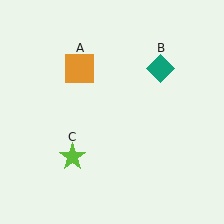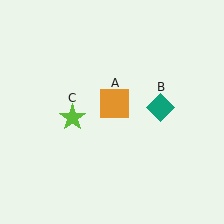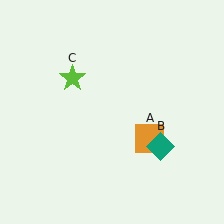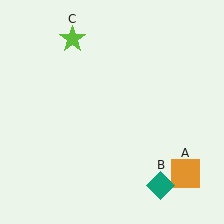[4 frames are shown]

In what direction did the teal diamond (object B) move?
The teal diamond (object B) moved down.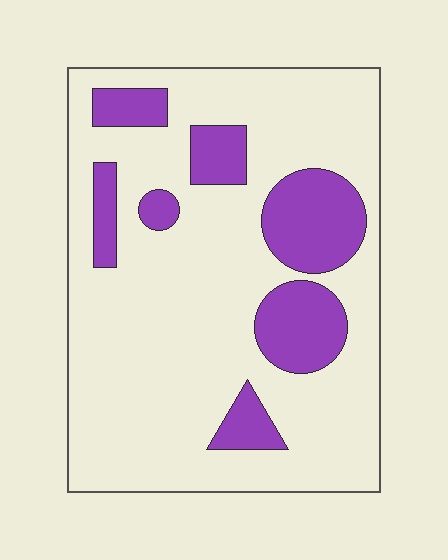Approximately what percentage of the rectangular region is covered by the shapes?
Approximately 20%.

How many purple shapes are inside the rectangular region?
7.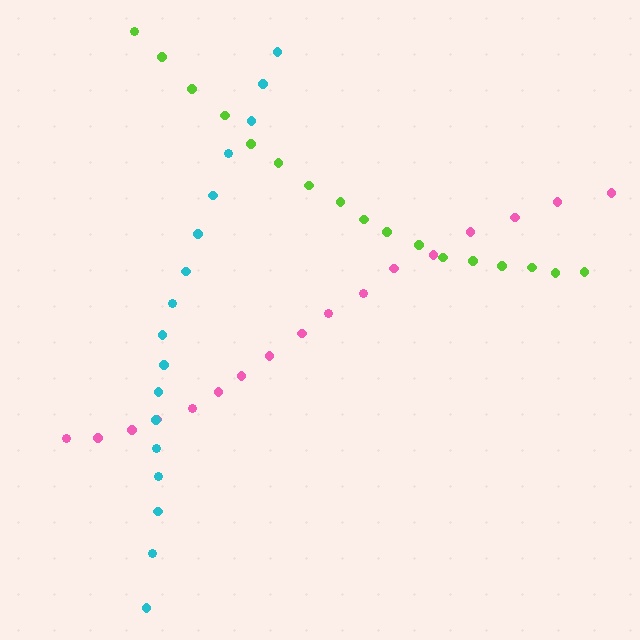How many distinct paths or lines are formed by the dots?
There are 3 distinct paths.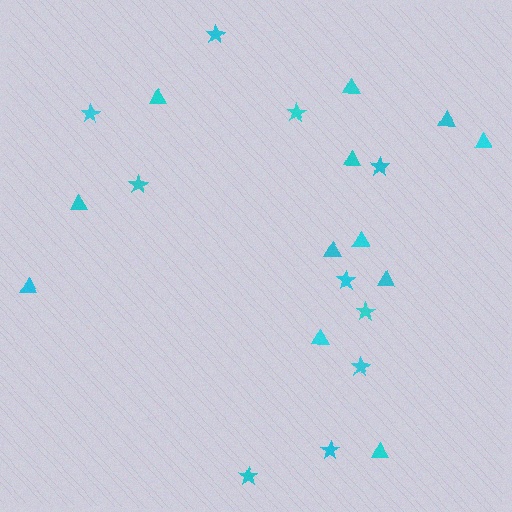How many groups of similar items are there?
There are 2 groups: one group of stars (10) and one group of triangles (12).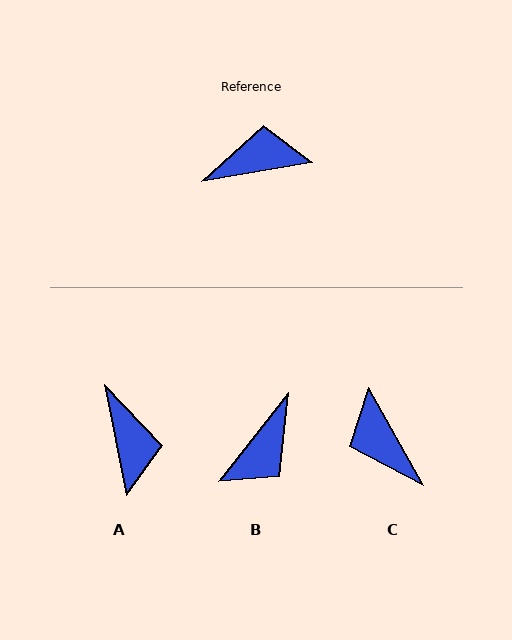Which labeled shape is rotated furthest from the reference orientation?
B, about 138 degrees away.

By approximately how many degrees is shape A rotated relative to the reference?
Approximately 88 degrees clockwise.